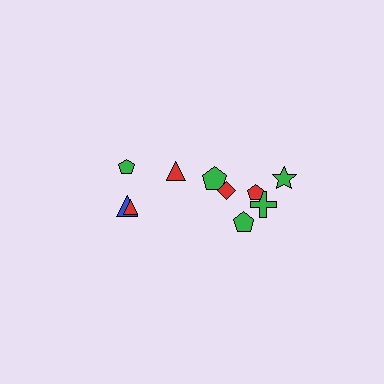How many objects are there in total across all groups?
There are 10 objects.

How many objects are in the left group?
There are 3 objects.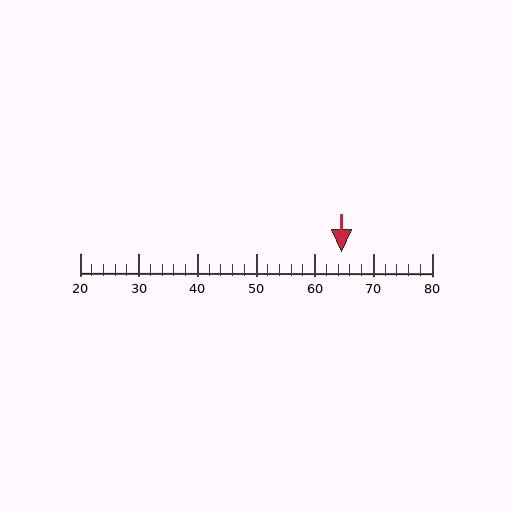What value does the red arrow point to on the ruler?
The red arrow points to approximately 65.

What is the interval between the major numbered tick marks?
The major tick marks are spaced 10 units apart.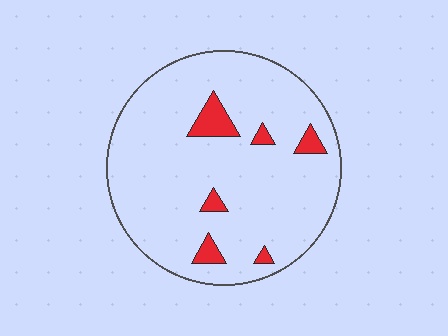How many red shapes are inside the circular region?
6.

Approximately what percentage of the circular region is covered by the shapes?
Approximately 10%.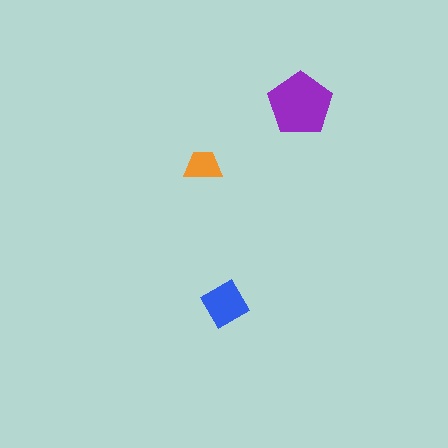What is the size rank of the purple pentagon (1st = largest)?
1st.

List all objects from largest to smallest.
The purple pentagon, the blue diamond, the orange trapezoid.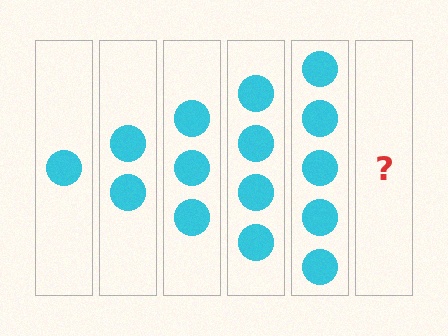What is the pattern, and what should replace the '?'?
The pattern is that each step adds one more circle. The '?' should be 6 circles.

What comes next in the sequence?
The next element should be 6 circles.